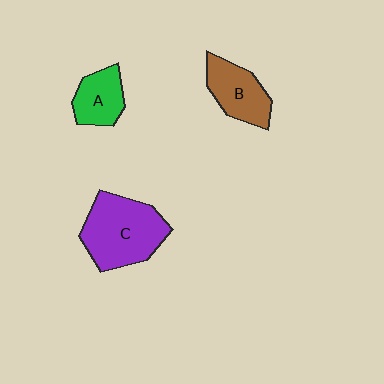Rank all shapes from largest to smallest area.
From largest to smallest: C (purple), B (brown), A (green).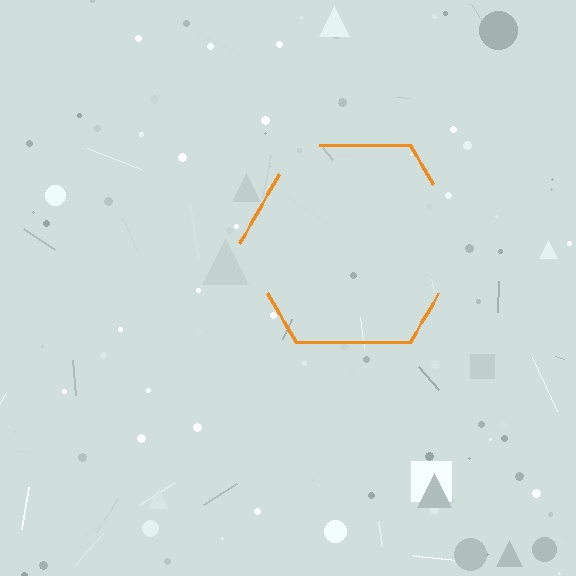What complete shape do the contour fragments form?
The contour fragments form a hexagon.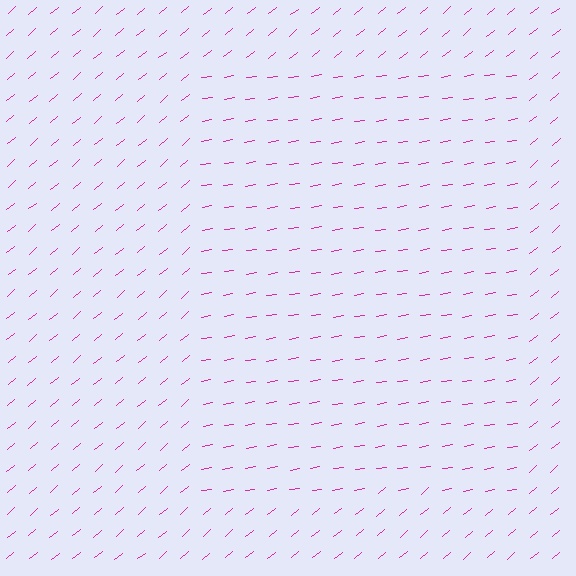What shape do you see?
I see a rectangle.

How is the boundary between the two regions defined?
The boundary is defined purely by a change in line orientation (approximately 30 degrees difference). All lines are the same color and thickness.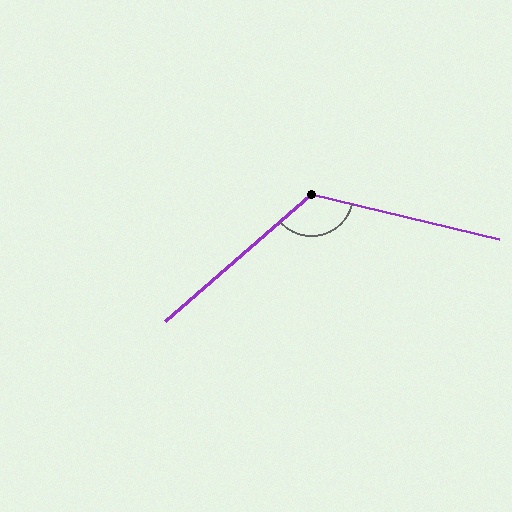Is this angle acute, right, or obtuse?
It is obtuse.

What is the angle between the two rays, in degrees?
Approximately 126 degrees.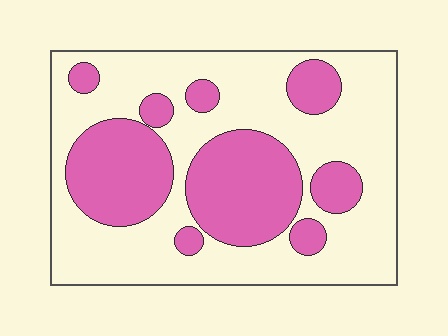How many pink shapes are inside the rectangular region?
9.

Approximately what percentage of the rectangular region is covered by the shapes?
Approximately 35%.